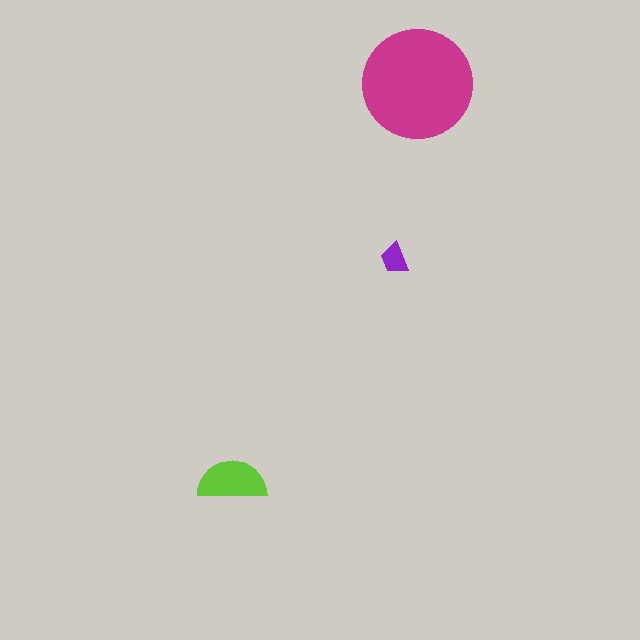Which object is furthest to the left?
The lime semicircle is leftmost.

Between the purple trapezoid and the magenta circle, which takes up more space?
The magenta circle.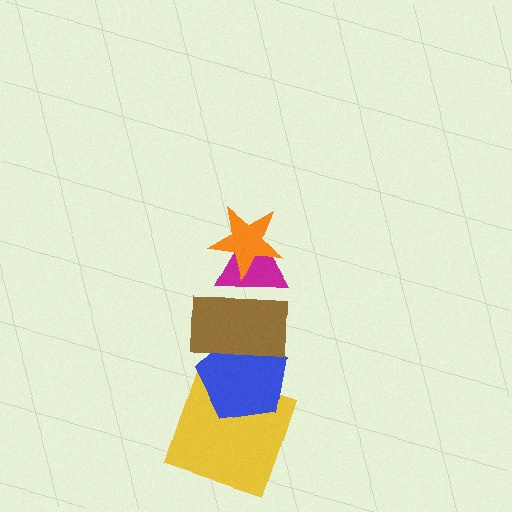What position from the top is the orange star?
The orange star is 1st from the top.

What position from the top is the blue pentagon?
The blue pentagon is 4th from the top.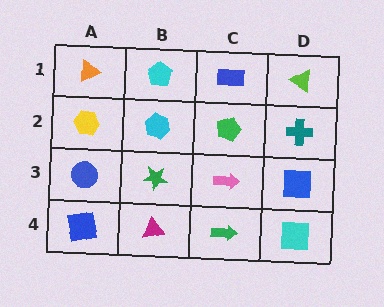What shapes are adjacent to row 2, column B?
A cyan pentagon (row 1, column B), a green star (row 3, column B), a yellow hexagon (row 2, column A), a green pentagon (row 2, column C).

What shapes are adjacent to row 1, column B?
A cyan hexagon (row 2, column B), an orange triangle (row 1, column A), a blue rectangle (row 1, column C).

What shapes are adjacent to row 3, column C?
A green pentagon (row 2, column C), a green arrow (row 4, column C), a green star (row 3, column B), a blue square (row 3, column D).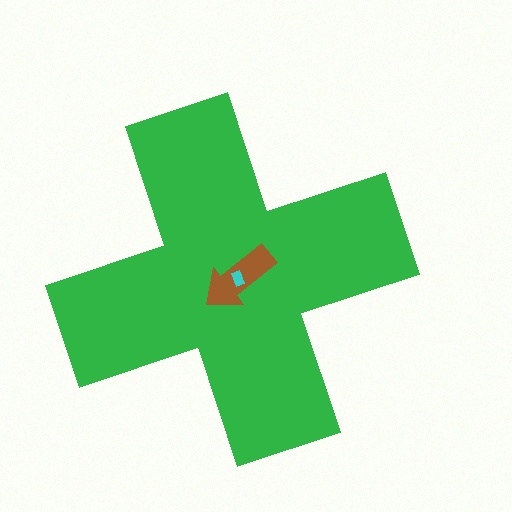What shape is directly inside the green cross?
The brown arrow.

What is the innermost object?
The cyan rectangle.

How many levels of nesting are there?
3.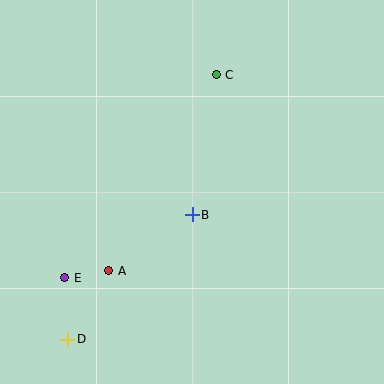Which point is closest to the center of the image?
Point B at (192, 215) is closest to the center.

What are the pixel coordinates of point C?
Point C is at (216, 75).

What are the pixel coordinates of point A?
Point A is at (109, 271).